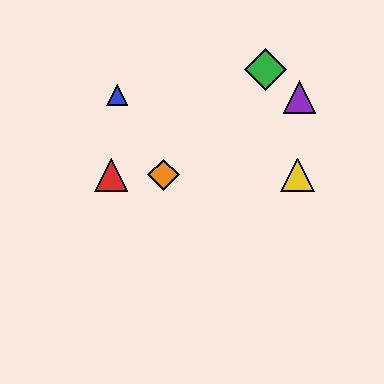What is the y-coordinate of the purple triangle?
The purple triangle is at y≈97.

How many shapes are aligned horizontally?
3 shapes (the red triangle, the yellow triangle, the orange diamond) are aligned horizontally.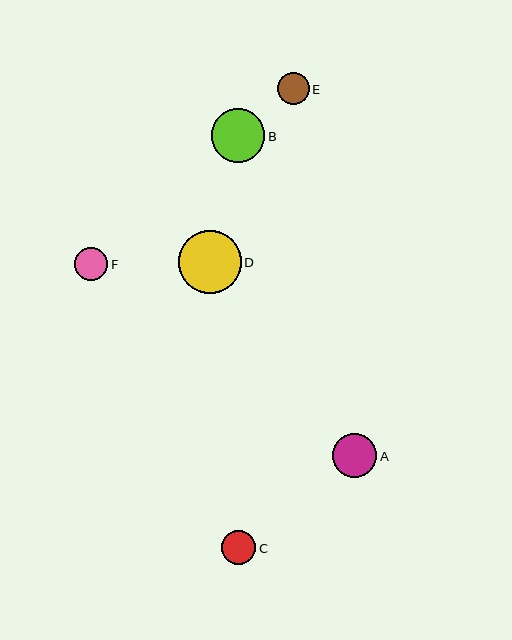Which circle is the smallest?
Circle E is the smallest with a size of approximately 32 pixels.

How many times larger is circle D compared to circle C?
Circle D is approximately 1.9 times the size of circle C.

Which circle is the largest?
Circle D is the largest with a size of approximately 63 pixels.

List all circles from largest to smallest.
From largest to smallest: D, B, A, C, F, E.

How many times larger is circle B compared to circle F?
Circle B is approximately 1.6 times the size of circle F.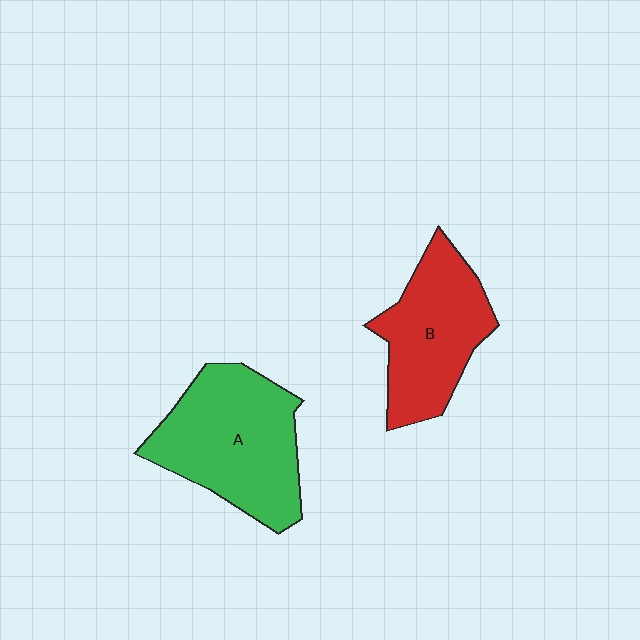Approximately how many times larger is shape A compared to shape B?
Approximately 1.3 times.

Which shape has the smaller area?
Shape B (red).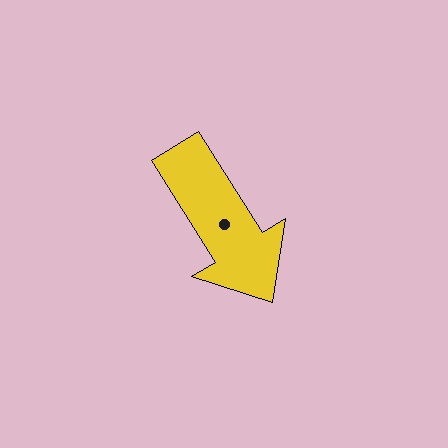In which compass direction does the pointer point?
Southeast.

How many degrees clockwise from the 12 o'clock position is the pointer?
Approximately 148 degrees.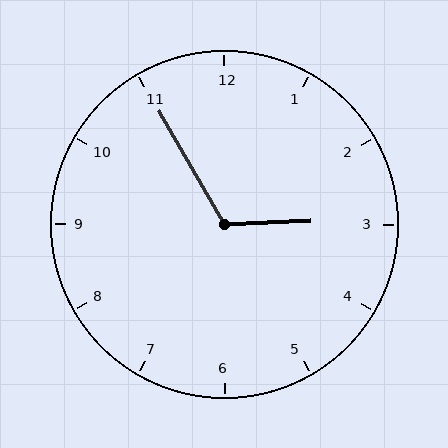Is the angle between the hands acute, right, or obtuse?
It is obtuse.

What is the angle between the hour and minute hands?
Approximately 118 degrees.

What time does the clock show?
2:55.